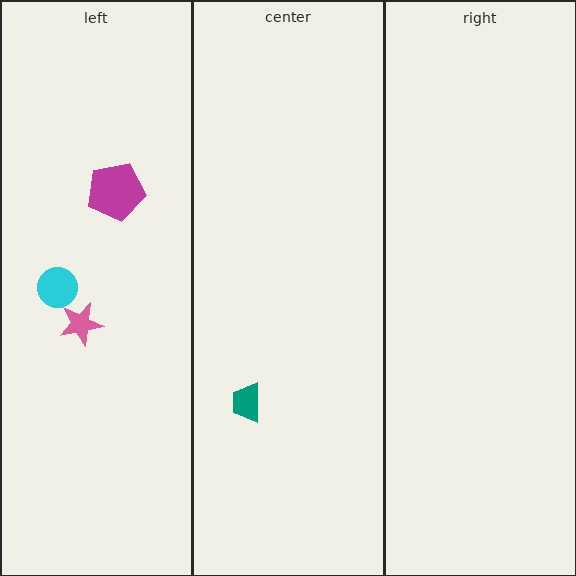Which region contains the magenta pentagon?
The left region.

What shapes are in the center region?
The teal trapezoid.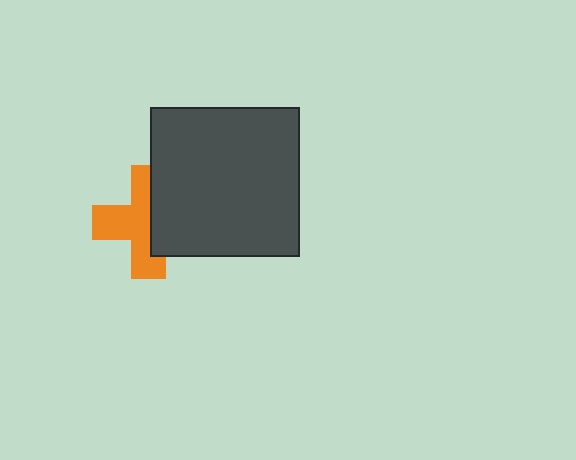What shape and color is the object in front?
The object in front is a dark gray square.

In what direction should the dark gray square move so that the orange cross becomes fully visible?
The dark gray square should move right. That is the shortest direction to clear the overlap and leave the orange cross fully visible.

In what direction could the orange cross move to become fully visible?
The orange cross could move left. That would shift it out from behind the dark gray square entirely.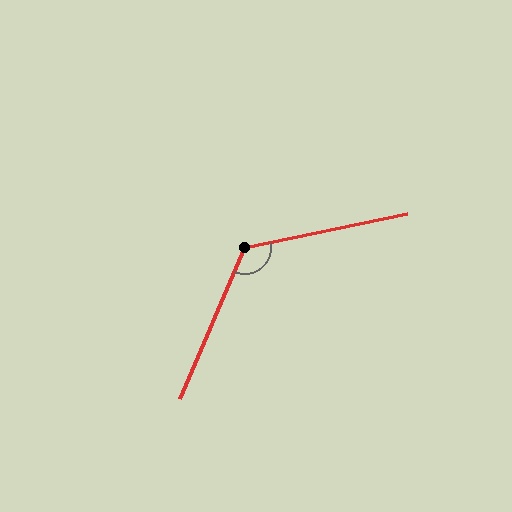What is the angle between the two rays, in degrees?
Approximately 125 degrees.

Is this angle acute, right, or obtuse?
It is obtuse.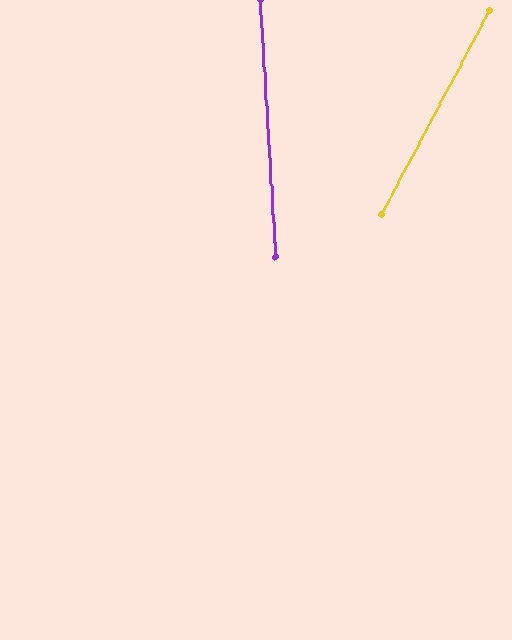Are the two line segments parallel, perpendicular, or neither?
Neither parallel nor perpendicular — they differ by about 31°.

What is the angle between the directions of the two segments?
Approximately 31 degrees.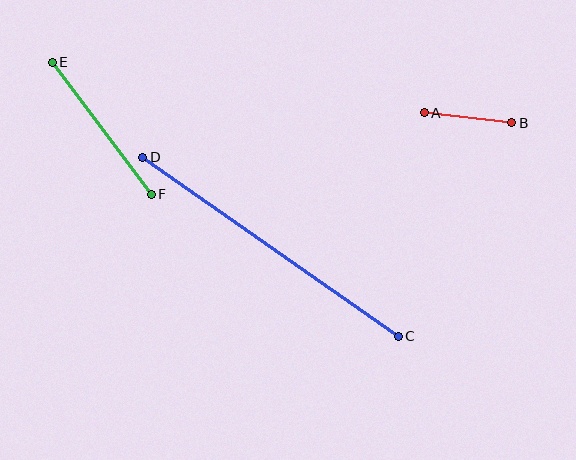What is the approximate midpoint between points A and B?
The midpoint is at approximately (468, 118) pixels.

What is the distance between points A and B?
The distance is approximately 88 pixels.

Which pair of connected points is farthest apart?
Points C and D are farthest apart.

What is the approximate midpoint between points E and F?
The midpoint is at approximately (102, 128) pixels.